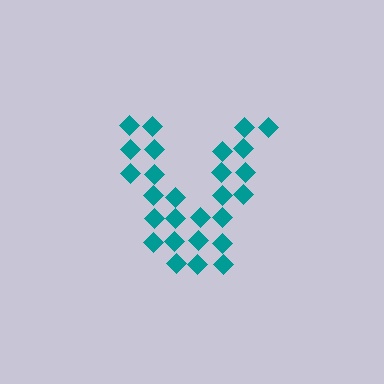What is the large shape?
The large shape is the letter V.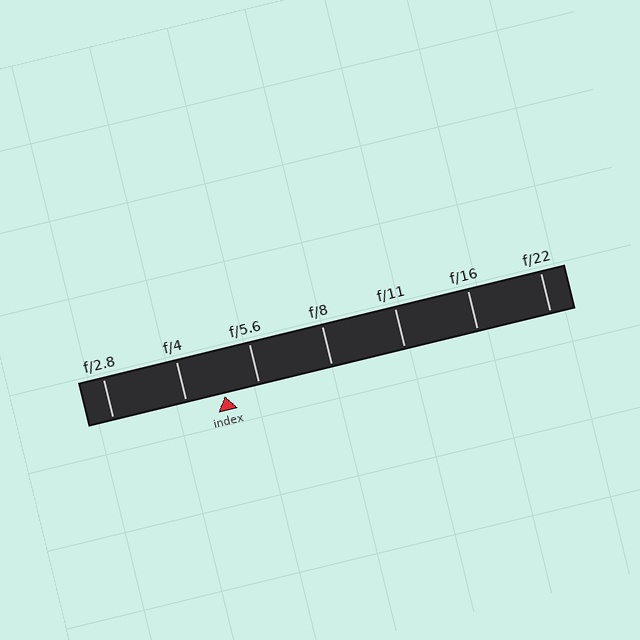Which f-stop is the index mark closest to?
The index mark is closest to f/5.6.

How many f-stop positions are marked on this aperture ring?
There are 7 f-stop positions marked.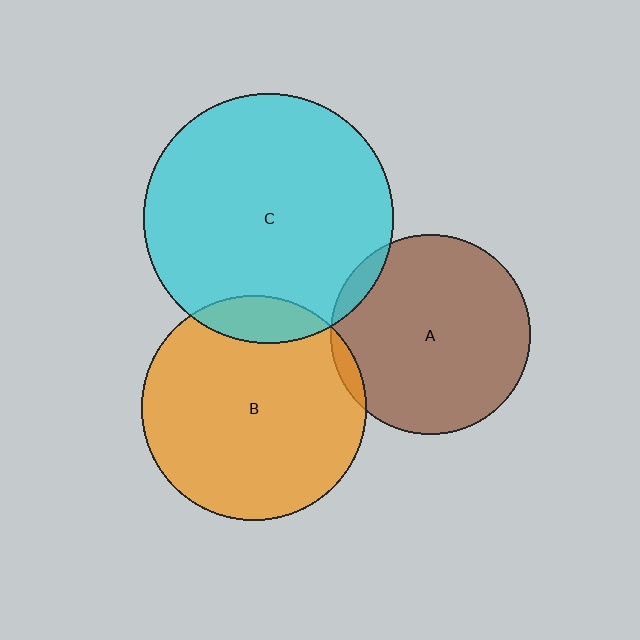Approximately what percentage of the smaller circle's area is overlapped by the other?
Approximately 5%.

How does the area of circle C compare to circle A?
Approximately 1.6 times.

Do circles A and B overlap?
Yes.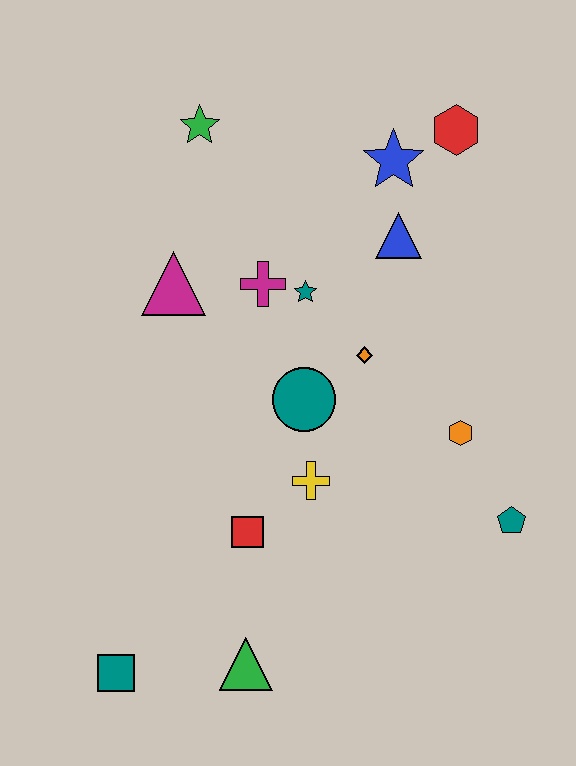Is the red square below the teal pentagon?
Yes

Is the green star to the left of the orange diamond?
Yes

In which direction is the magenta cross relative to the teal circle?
The magenta cross is above the teal circle.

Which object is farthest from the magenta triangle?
The teal pentagon is farthest from the magenta triangle.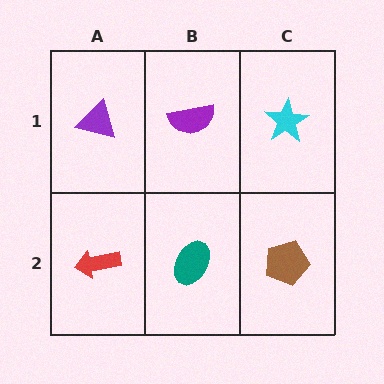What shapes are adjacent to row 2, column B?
A purple semicircle (row 1, column B), a red arrow (row 2, column A), a brown pentagon (row 2, column C).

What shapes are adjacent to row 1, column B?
A teal ellipse (row 2, column B), a purple triangle (row 1, column A), a cyan star (row 1, column C).